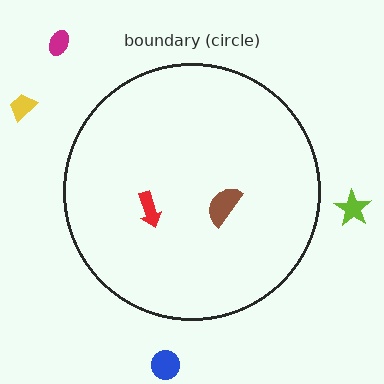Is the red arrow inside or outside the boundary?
Inside.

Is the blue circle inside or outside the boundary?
Outside.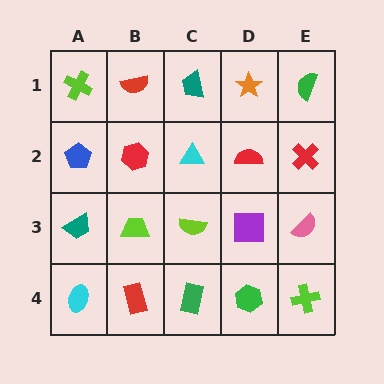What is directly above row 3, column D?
A red semicircle.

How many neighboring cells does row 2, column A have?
3.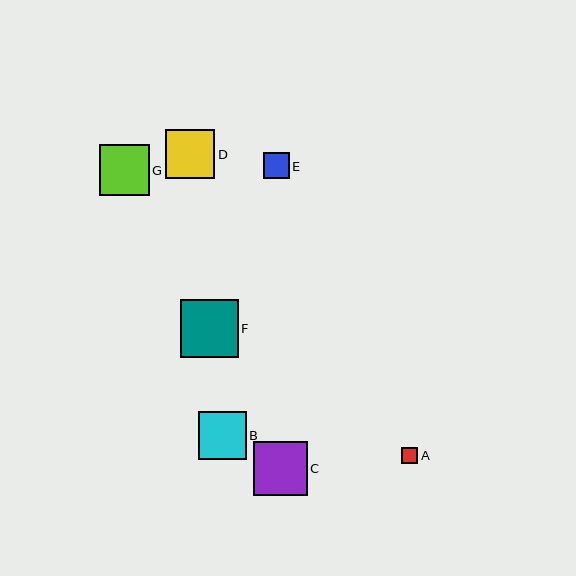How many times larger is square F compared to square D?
Square F is approximately 1.2 times the size of square D.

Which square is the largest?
Square F is the largest with a size of approximately 58 pixels.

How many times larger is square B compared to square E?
Square B is approximately 1.9 times the size of square E.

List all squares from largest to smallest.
From largest to smallest: F, C, G, D, B, E, A.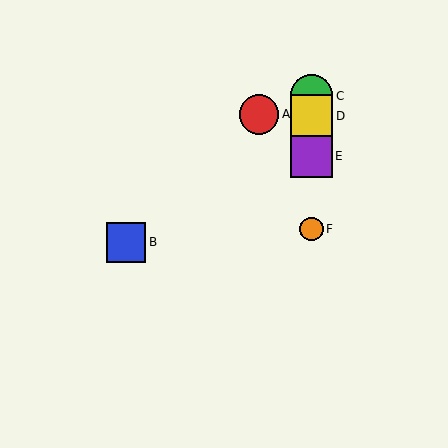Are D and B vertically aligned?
No, D is at x≈311 and B is at x≈126.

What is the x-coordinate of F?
Object F is at x≈311.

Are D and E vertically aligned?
Yes, both are at x≈311.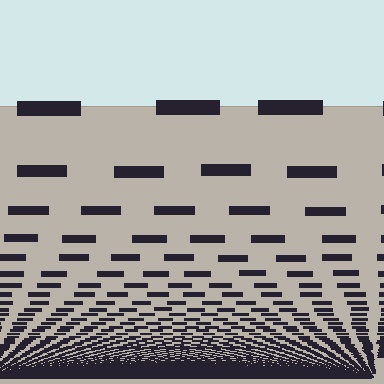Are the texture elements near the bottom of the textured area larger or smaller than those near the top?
Smaller. The gradient is inverted — elements near the bottom are smaller and denser.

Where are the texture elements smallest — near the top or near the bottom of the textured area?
Near the bottom.